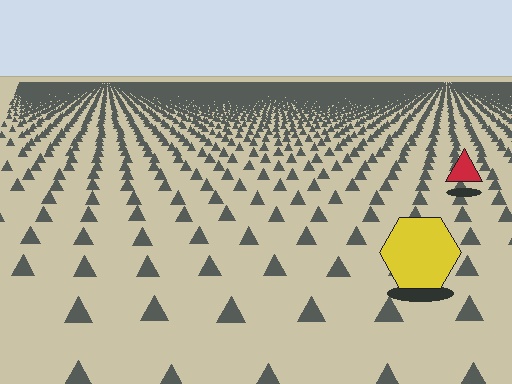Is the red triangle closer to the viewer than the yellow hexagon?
No. The yellow hexagon is closer — you can tell from the texture gradient: the ground texture is coarser near it.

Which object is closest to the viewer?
The yellow hexagon is closest. The texture marks near it are larger and more spread out.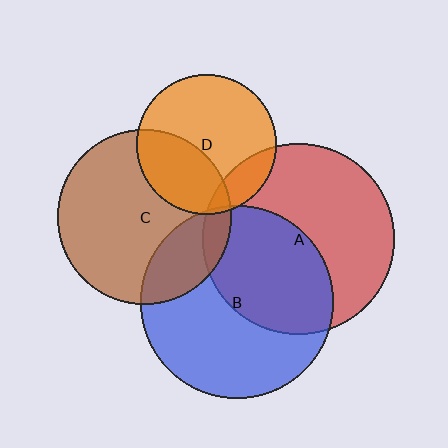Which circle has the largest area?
Circle B (blue).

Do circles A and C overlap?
Yes.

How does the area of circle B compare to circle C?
Approximately 1.2 times.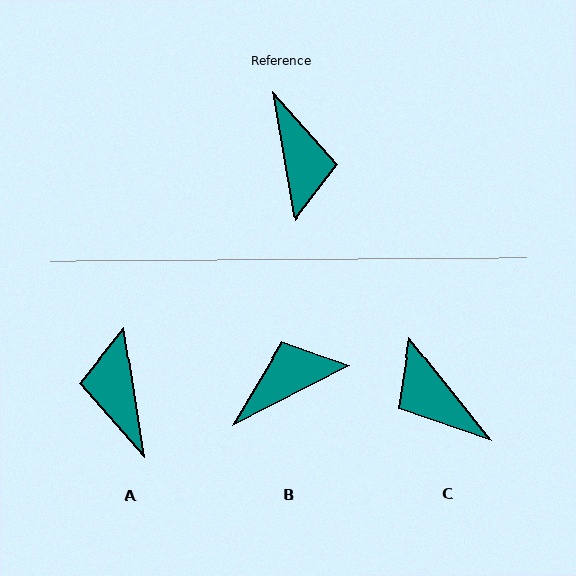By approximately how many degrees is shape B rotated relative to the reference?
Approximately 108 degrees counter-clockwise.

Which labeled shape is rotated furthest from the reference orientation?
A, about 179 degrees away.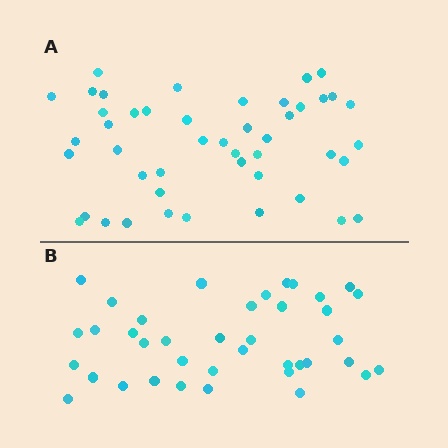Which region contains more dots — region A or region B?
Region A (the top region) has more dots.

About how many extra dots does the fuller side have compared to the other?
Region A has roughly 8 or so more dots than region B.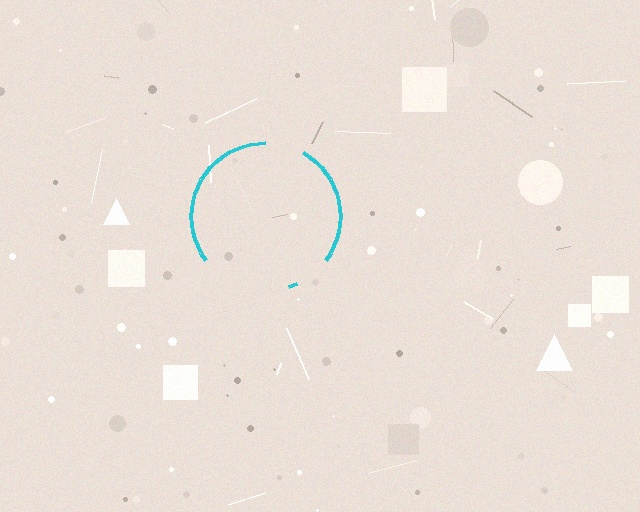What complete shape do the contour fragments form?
The contour fragments form a circle.